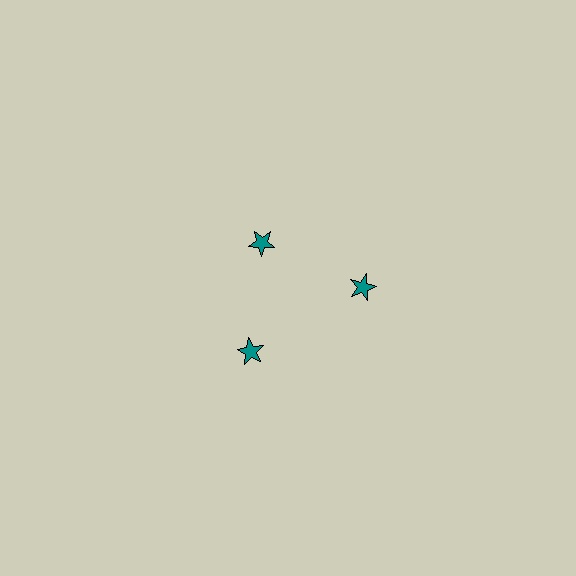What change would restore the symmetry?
The symmetry would be restored by moving it outward, back onto the ring so that all 3 stars sit at equal angles and equal distance from the center.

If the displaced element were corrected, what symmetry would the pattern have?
It would have 3-fold rotational symmetry — the pattern would map onto itself every 120 degrees.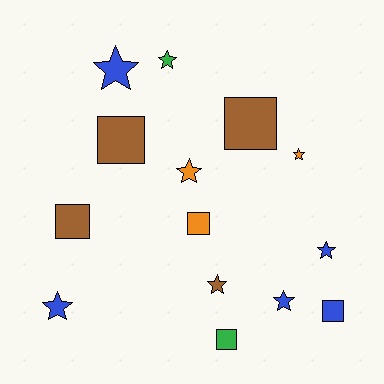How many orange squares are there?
There is 1 orange square.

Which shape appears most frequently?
Star, with 8 objects.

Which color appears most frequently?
Blue, with 5 objects.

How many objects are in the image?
There are 14 objects.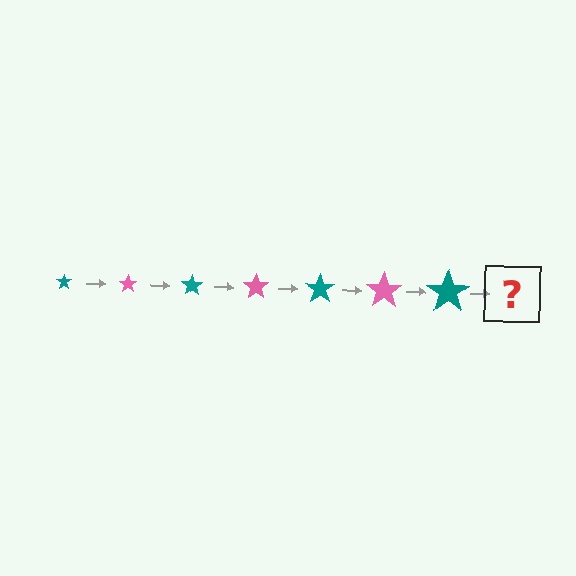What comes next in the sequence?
The next element should be a pink star, larger than the previous one.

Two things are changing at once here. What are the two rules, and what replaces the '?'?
The two rules are that the star grows larger each step and the color cycles through teal and pink. The '?' should be a pink star, larger than the previous one.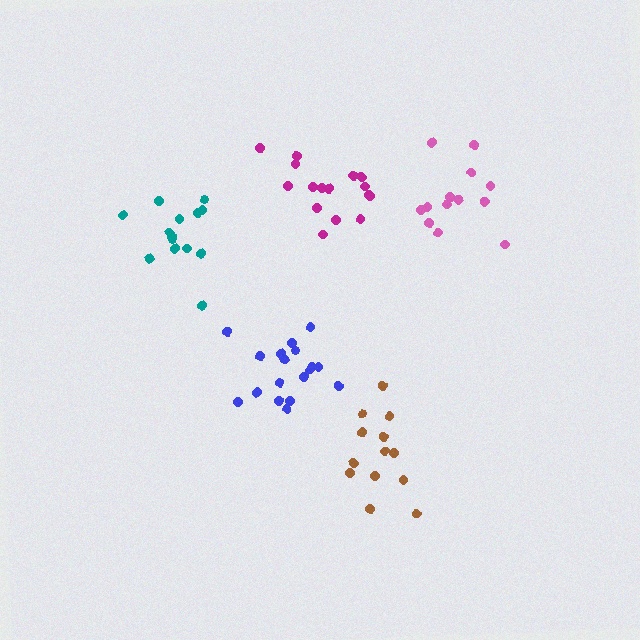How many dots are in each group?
Group 1: 14 dots, Group 2: 18 dots, Group 3: 16 dots, Group 4: 13 dots, Group 5: 13 dots (74 total).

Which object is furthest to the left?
The teal cluster is leftmost.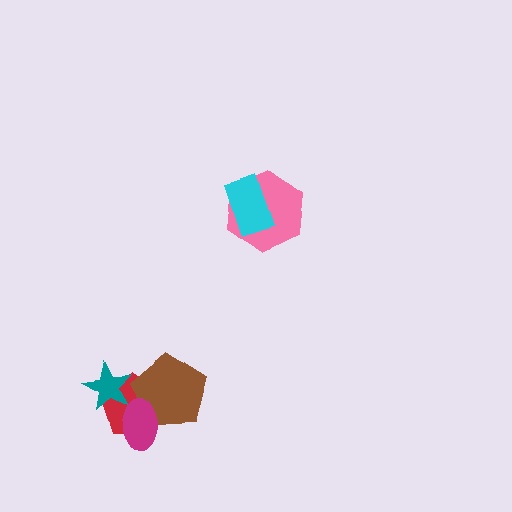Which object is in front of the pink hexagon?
The cyan rectangle is in front of the pink hexagon.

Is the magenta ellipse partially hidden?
No, no other shape covers it.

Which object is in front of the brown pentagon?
The magenta ellipse is in front of the brown pentagon.